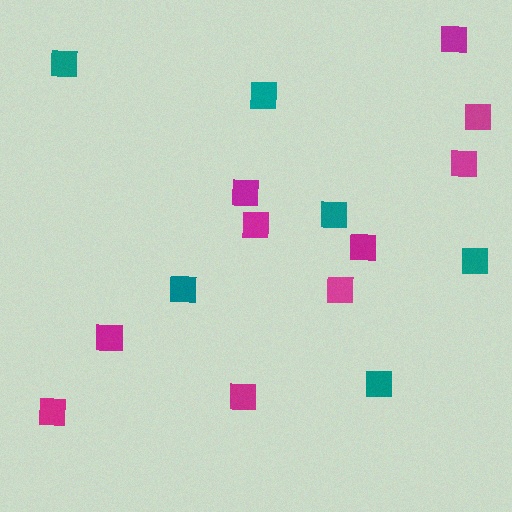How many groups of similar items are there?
There are 2 groups: one group of magenta squares (10) and one group of teal squares (6).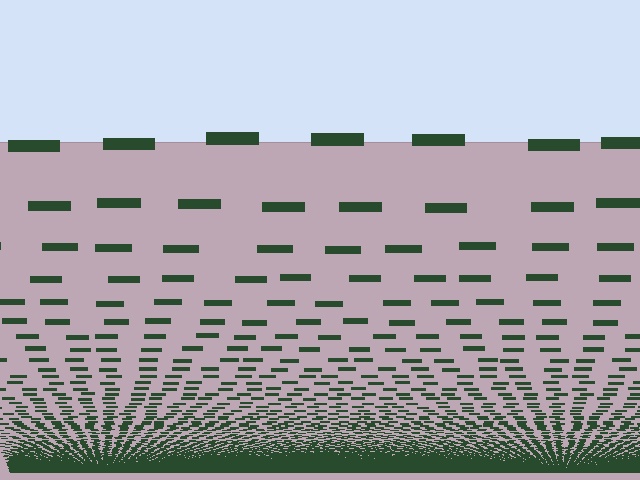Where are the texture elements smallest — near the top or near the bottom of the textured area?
Near the bottom.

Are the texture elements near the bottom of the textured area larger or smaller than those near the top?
Smaller. The gradient is inverted — elements near the bottom are smaller and denser.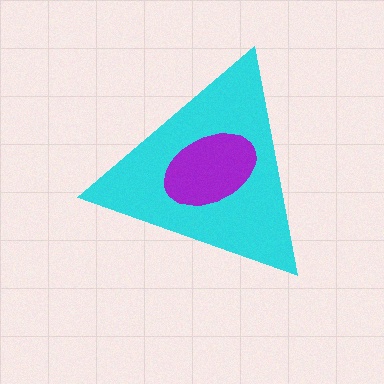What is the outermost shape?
The cyan triangle.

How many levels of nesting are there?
2.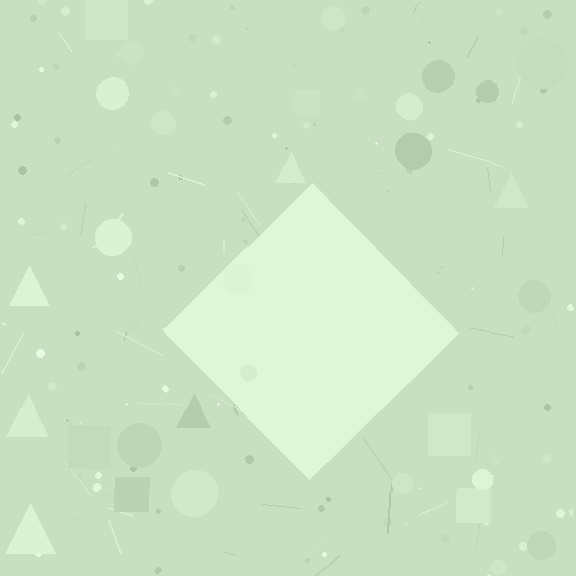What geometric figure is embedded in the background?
A diamond is embedded in the background.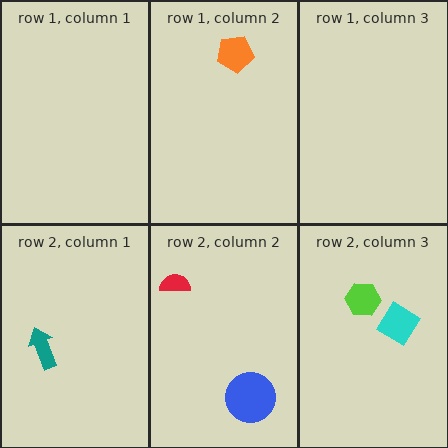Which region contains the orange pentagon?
The row 1, column 2 region.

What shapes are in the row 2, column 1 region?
The teal arrow.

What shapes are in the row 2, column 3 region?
The cyan diamond, the lime hexagon.